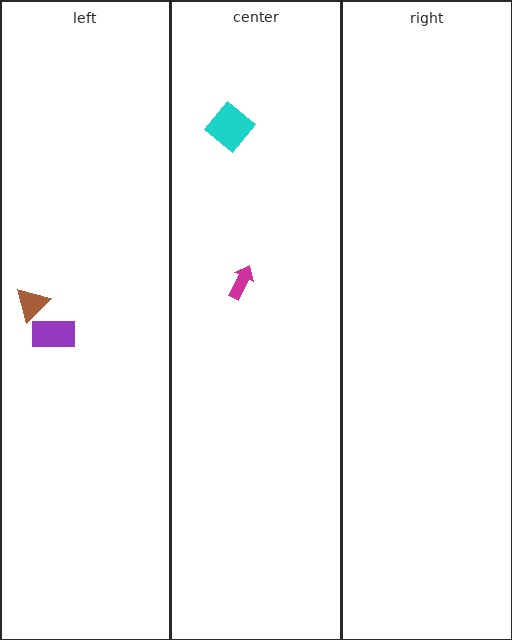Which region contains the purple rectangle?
The left region.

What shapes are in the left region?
The purple rectangle, the brown triangle.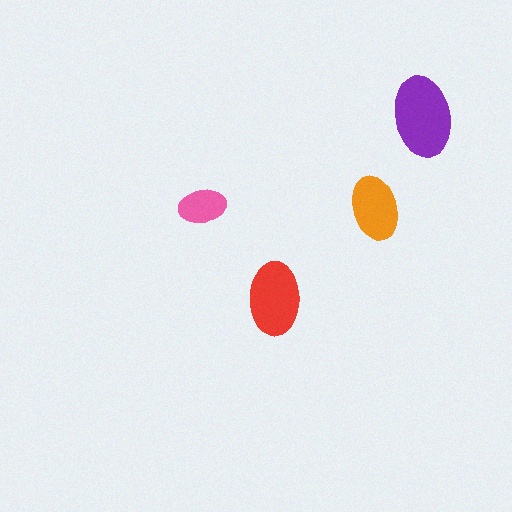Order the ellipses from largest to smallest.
the purple one, the red one, the orange one, the pink one.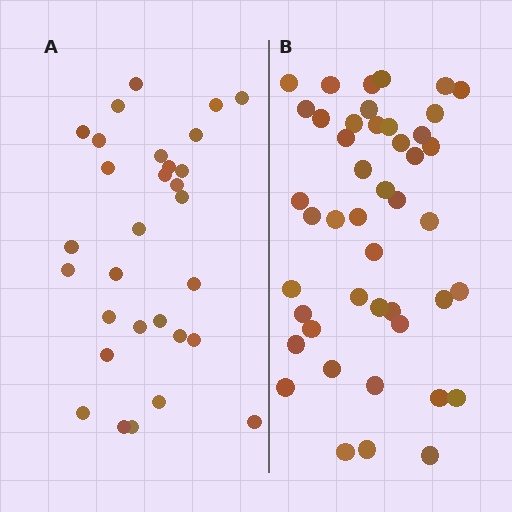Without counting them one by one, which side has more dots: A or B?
Region B (the right region) has more dots.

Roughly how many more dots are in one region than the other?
Region B has approximately 15 more dots than region A.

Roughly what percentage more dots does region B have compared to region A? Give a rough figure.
About 50% more.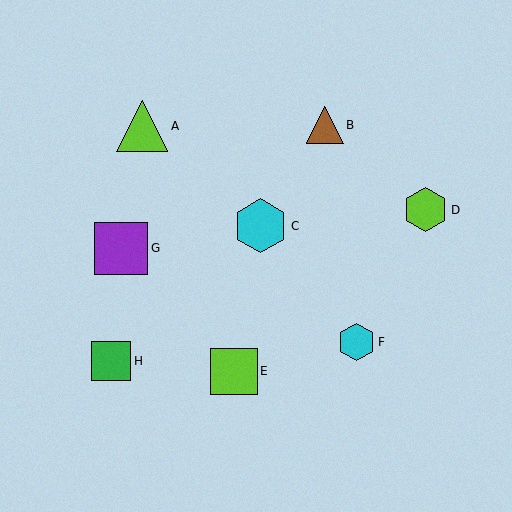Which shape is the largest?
The cyan hexagon (labeled C) is the largest.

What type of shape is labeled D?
Shape D is a lime hexagon.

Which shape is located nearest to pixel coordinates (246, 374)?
The lime square (labeled E) at (234, 371) is nearest to that location.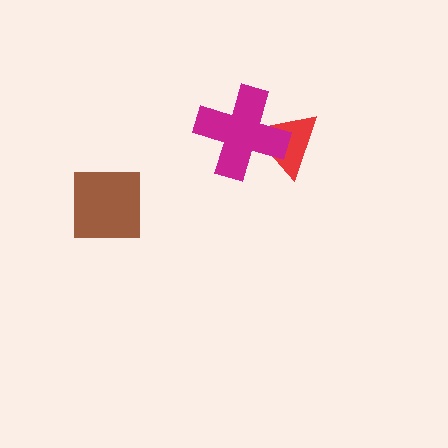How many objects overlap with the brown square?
0 objects overlap with the brown square.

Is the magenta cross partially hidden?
No, no other shape covers it.